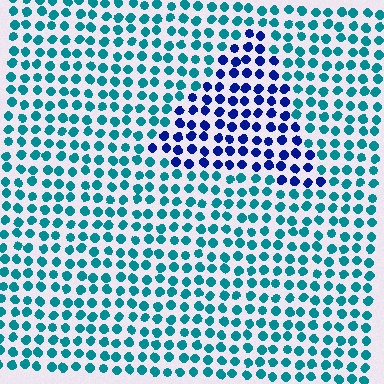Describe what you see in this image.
The image is filled with small teal elements in a uniform arrangement. A triangle-shaped region is visible where the elements are tinted to a slightly different hue, forming a subtle color boundary.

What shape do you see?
I see a triangle.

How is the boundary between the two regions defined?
The boundary is defined purely by a slight shift in hue (about 49 degrees). Spacing, size, and orientation are identical on both sides.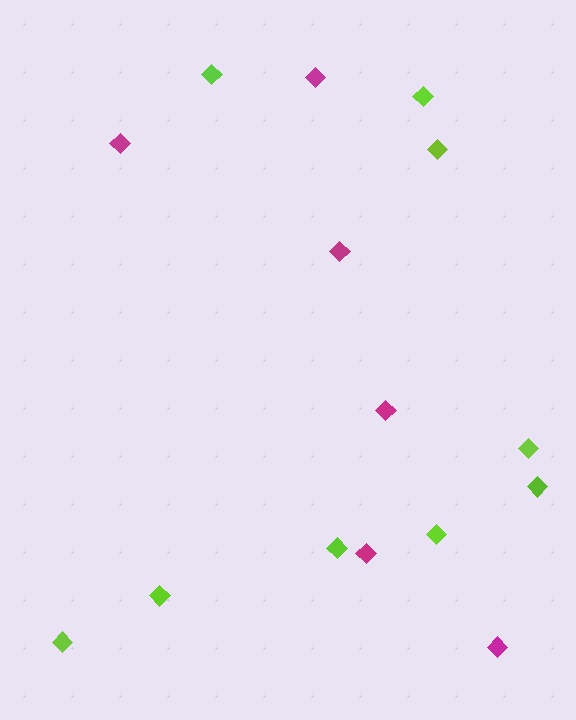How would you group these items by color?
There are 2 groups: one group of magenta diamonds (6) and one group of lime diamonds (9).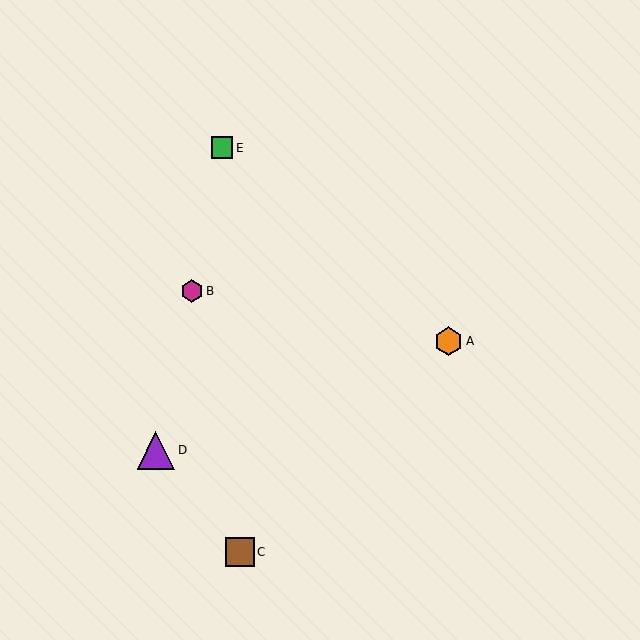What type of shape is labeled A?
Shape A is an orange hexagon.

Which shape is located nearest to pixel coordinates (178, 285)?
The magenta hexagon (labeled B) at (192, 291) is nearest to that location.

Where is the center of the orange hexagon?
The center of the orange hexagon is at (448, 341).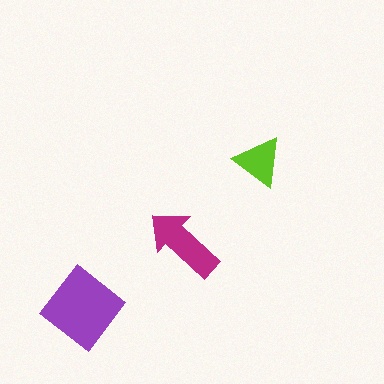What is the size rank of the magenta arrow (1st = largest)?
2nd.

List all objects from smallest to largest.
The lime triangle, the magenta arrow, the purple diamond.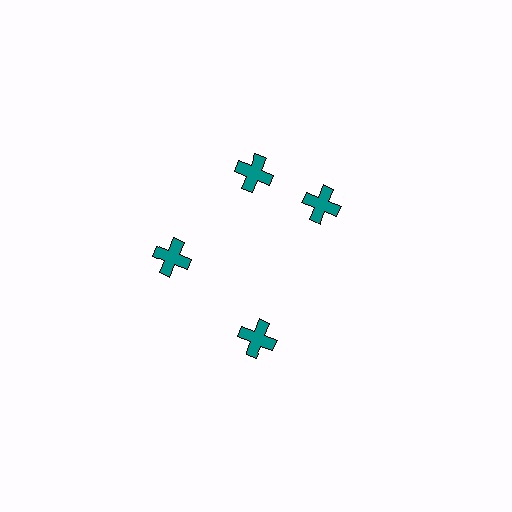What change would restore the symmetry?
The symmetry would be restored by rotating it back into even spacing with its neighbors so that all 4 crosses sit at equal angles and equal distance from the center.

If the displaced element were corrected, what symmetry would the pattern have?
It would have 4-fold rotational symmetry — the pattern would map onto itself every 90 degrees.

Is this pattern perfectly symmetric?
No. The 4 teal crosses are arranged in a ring, but one element near the 3 o'clock position is rotated out of alignment along the ring, breaking the 4-fold rotational symmetry.